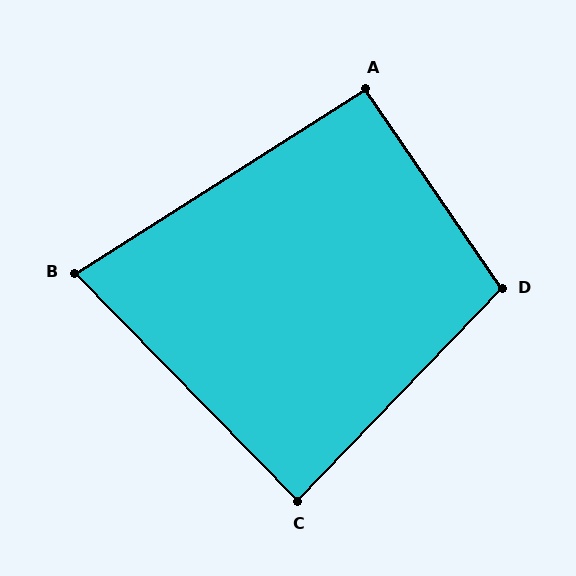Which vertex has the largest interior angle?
D, at approximately 102 degrees.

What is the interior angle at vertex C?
Approximately 88 degrees (approximately right).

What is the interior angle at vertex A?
Approximately 92 degrees (approximately right).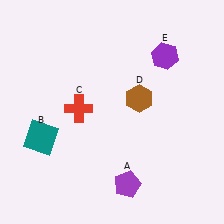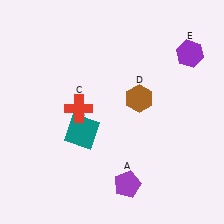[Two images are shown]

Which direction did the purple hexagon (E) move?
The purple hexagon (E) moved right.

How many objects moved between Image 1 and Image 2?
2 objects moved between the two images.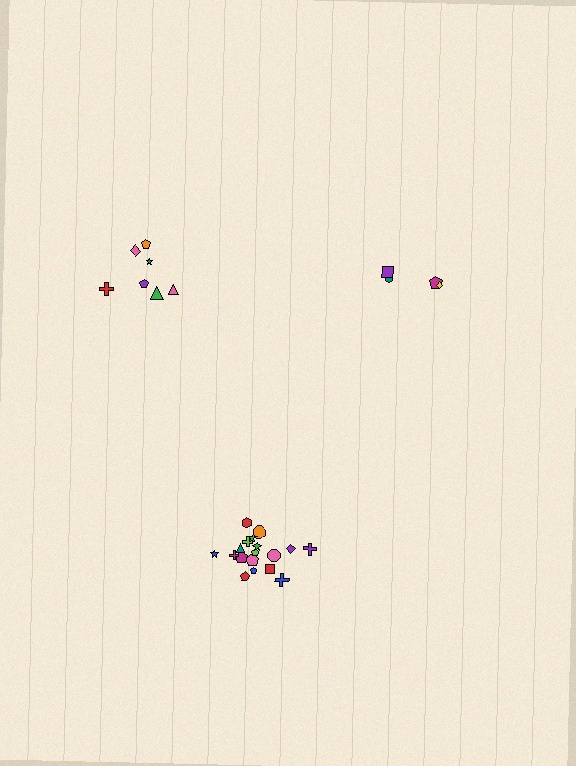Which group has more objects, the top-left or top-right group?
The top-left group.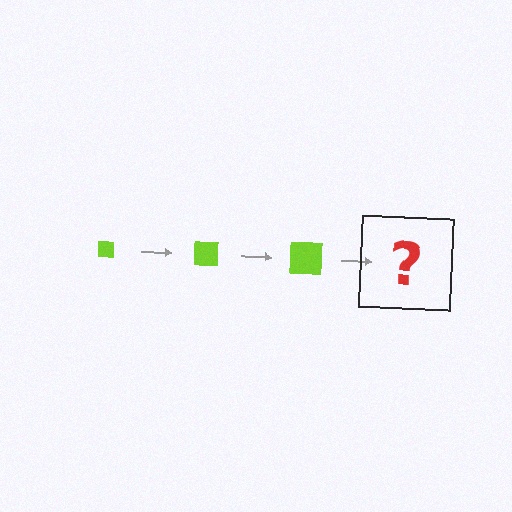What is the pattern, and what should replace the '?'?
The pattern is that the square gets progressively larger each step. The '?' should be a lime square, larger than the previous one.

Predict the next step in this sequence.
The next step is a lime square, larger than the previous one.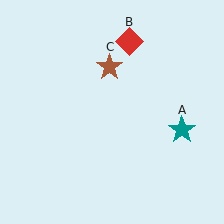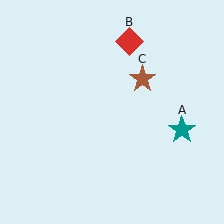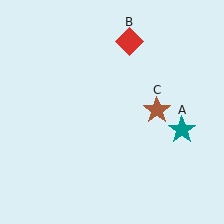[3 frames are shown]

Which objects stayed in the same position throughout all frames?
Teal star (object A) and red diamond (object B) remained stationary.